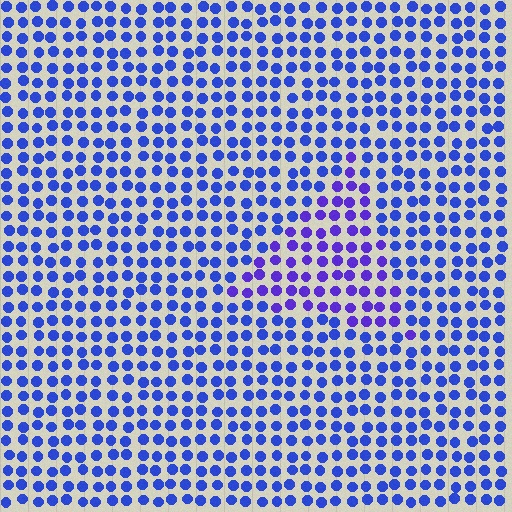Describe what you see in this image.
The image is filled with small blue elements in a uniform arrangement. A triangle-shaped region is visible where the elements are tinted to a slightly different hue, forming a subtle color boundary.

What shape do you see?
I see a triangle.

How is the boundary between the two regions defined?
The boundary is defined purely by a slight shift in hue (about 27 degrees). Spacing, size, and orientation are identical on both sides.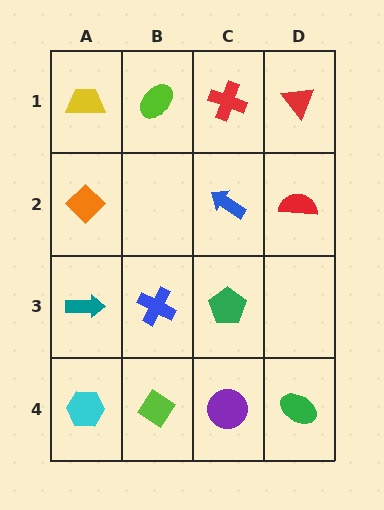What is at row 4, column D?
A green ellipse.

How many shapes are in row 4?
4 shapes.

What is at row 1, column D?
A red triangle.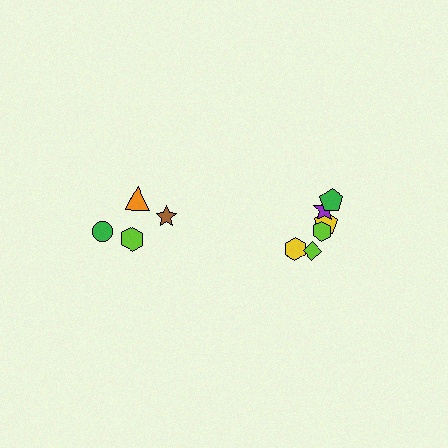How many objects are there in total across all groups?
There are 10 objects.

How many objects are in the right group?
There are 6 objects.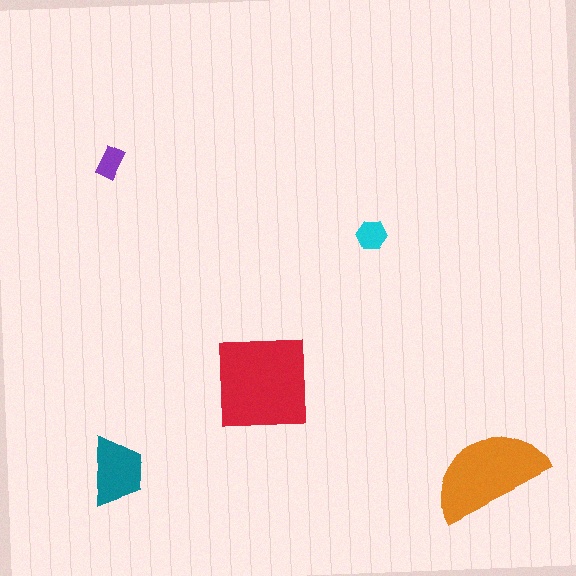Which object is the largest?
The red square.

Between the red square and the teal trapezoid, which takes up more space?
The red square.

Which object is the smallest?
The purple rectangle.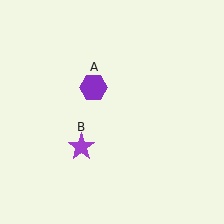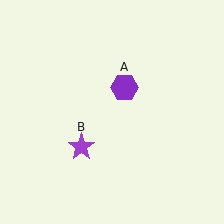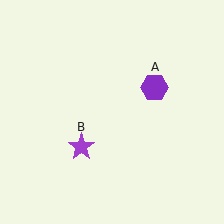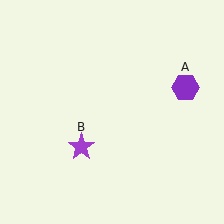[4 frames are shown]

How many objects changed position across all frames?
1 object changed position: purple hexagon (object A).